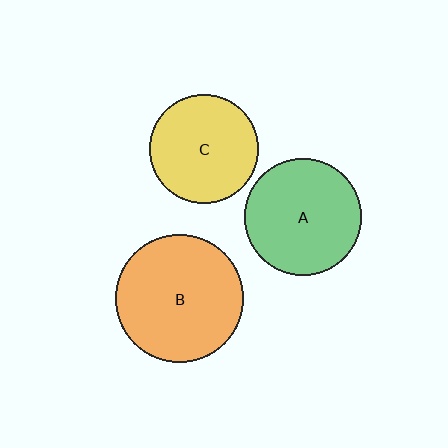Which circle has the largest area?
Circle B (orange).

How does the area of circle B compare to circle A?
Approximately 1.2 times.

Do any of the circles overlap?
No, none of the circles overlap.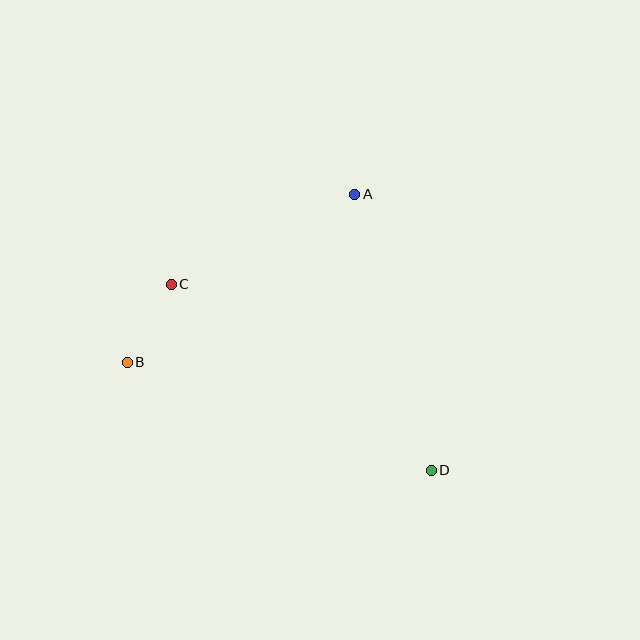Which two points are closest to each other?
Points B and C are closest to each other.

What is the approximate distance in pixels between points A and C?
The distance between A and C is approximately 204 pixels.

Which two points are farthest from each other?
Points B and D are farthest from each other.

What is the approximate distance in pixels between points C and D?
The distance between C and D is approximately 319 pixels.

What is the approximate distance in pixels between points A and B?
The distance between A and B is approximately 283 pixels.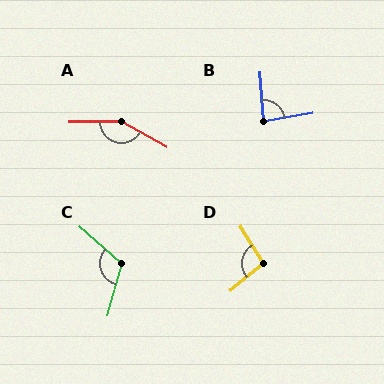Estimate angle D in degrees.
Approximately 97 degrees.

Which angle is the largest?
A, at approximately 150 degrees.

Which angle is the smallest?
B, at approximately 85 degrees.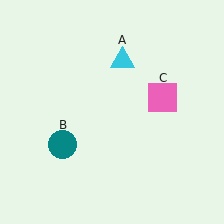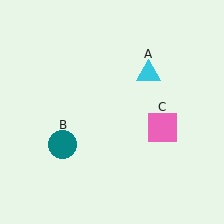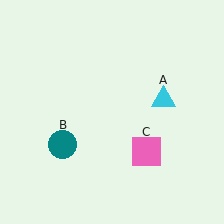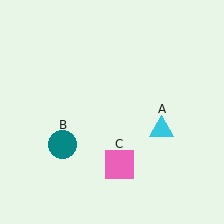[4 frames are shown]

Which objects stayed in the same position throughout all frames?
Teal circle (object B) remained stationary.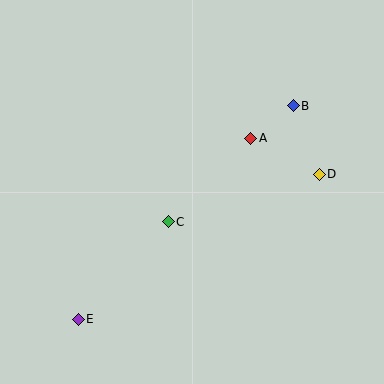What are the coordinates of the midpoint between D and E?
The midpoint between D and E is at (199, 247).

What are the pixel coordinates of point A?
Point A is at (251, 138).